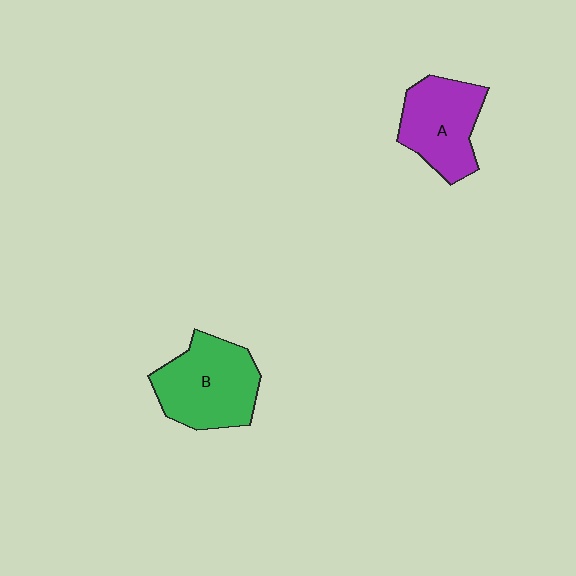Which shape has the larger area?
Shape B (green).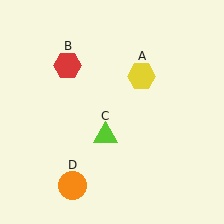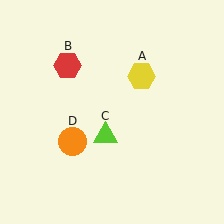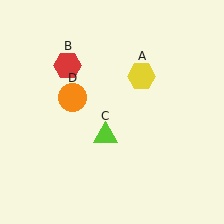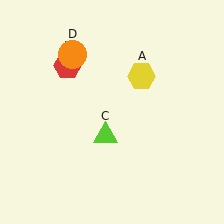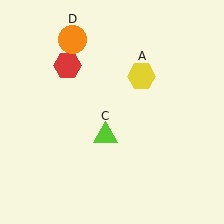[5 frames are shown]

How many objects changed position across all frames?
1 object changed position: orange circle (object D).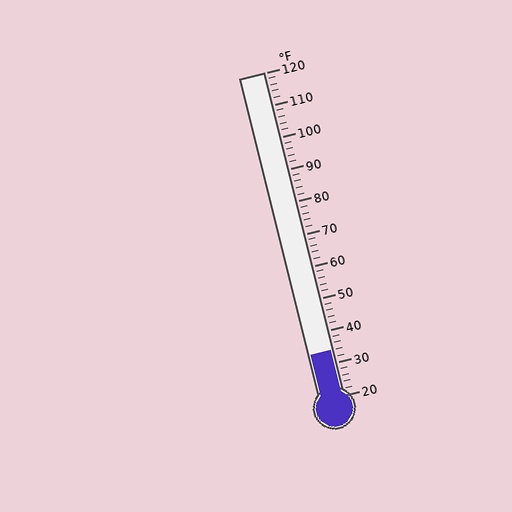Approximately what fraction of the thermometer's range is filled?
The thermometer is filled to approximately 15% of its range.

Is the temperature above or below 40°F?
The temperature is below 40°F.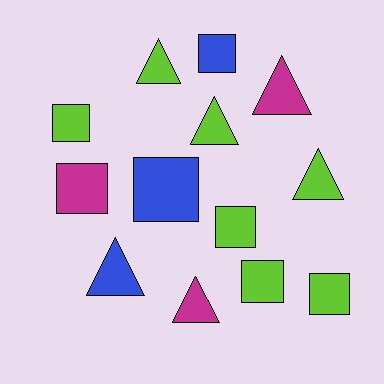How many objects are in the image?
There are 13 objects.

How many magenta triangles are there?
There are 2 magenta triangles.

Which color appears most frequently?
Lime, with 7 objects.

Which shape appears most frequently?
Square, with 7 objects.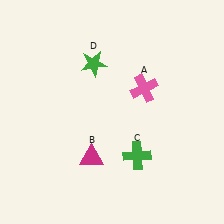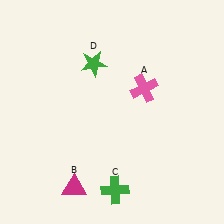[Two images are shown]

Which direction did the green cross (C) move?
The green cross (C) moved down.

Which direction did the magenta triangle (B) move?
The magenta triangle (B) moved down.